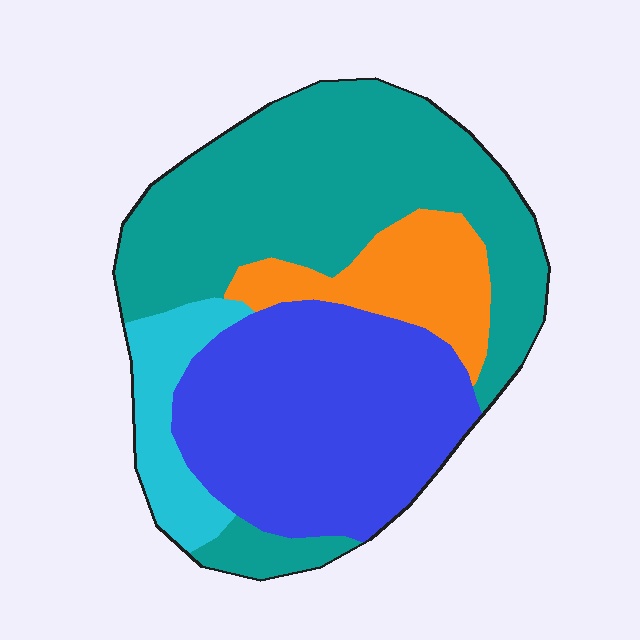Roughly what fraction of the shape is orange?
Orange covers 12% of the shape.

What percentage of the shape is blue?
Blue takes up about one third (1/3) of the shape.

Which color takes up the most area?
Teal, at roughly 45%.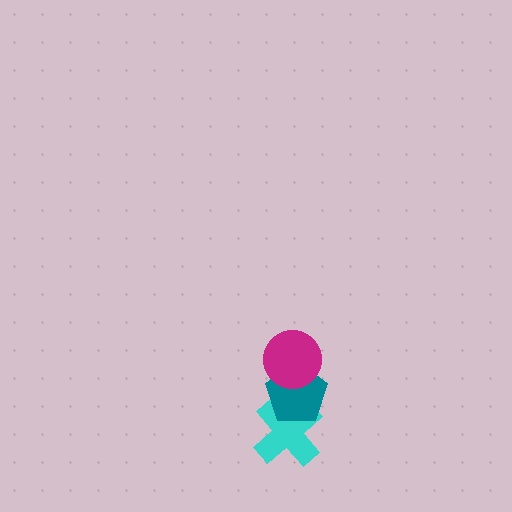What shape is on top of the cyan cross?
The teal pentagon is on top of the cyan cross.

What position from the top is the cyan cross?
The cyan cross is 3rd from the top.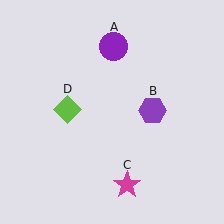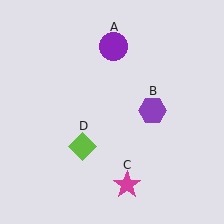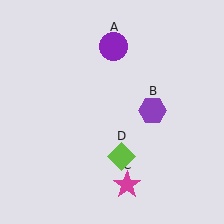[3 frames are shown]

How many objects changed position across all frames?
1 object changed position: lime diamond (object D).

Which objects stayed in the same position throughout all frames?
Purple circle (object A) and purple hexagon (object B) and magenta star (object C) remained stationary.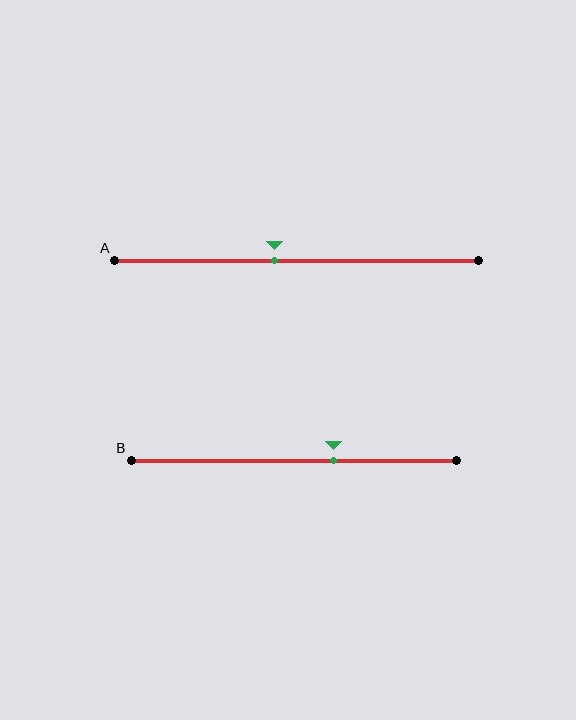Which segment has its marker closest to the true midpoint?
Segment A has its marker closest to the true midpoint.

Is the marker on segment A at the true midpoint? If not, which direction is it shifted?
No, the marker on segment A is shifted to the left by about 6% of the segment length.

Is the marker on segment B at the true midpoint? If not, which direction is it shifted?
No, the marker on segment B is shifted to the right by about 12% of the segment length.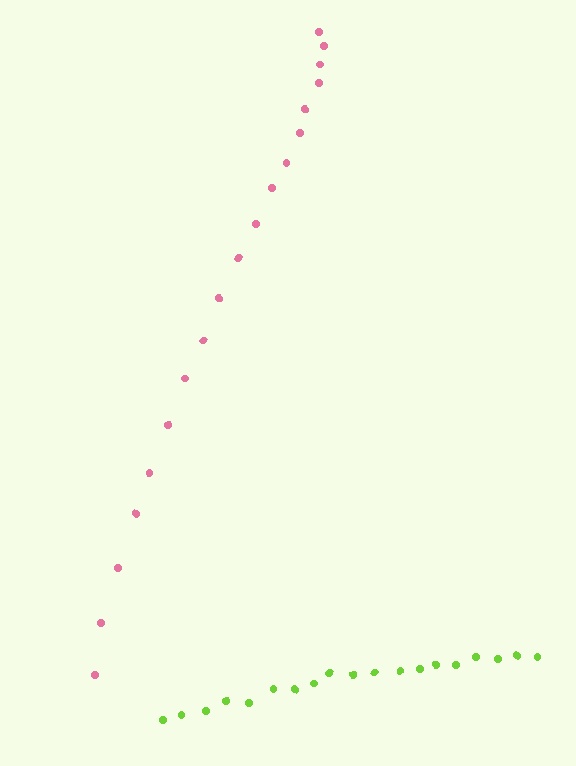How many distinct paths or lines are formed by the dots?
There are 2 distinct paths.